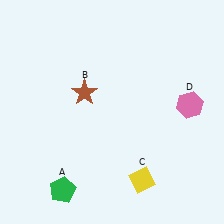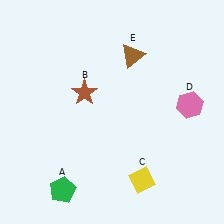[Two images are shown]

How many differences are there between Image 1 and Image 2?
There is 1 difference between the two images.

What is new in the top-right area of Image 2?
A brown triangle (E) was added in the top-right area of Image 2.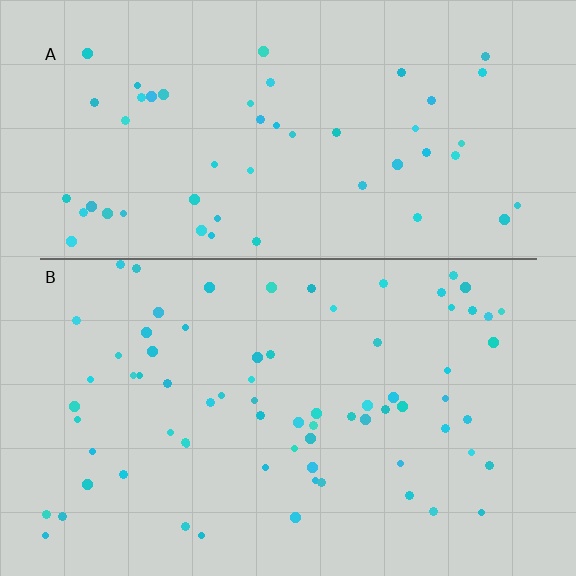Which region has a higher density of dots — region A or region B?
B (the bottom).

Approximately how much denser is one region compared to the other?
Approximately 1.4× — region B over region A.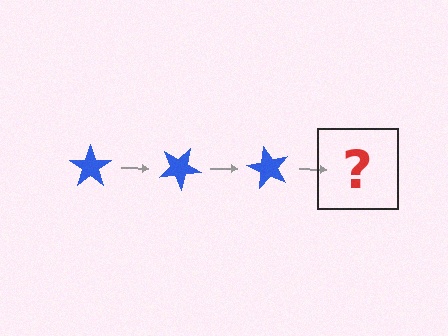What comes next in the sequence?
The next element should be a blue star rotated 90 degrees.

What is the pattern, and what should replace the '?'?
The pattern is that the star rotates 30 degrees each step. The '?' should be a blue star rotated 90 degrees.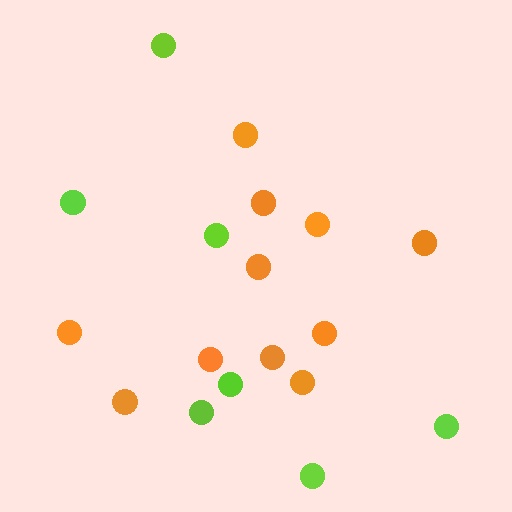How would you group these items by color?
There are 2 groups: one group of lime circles (7) and one group of orange circles (11).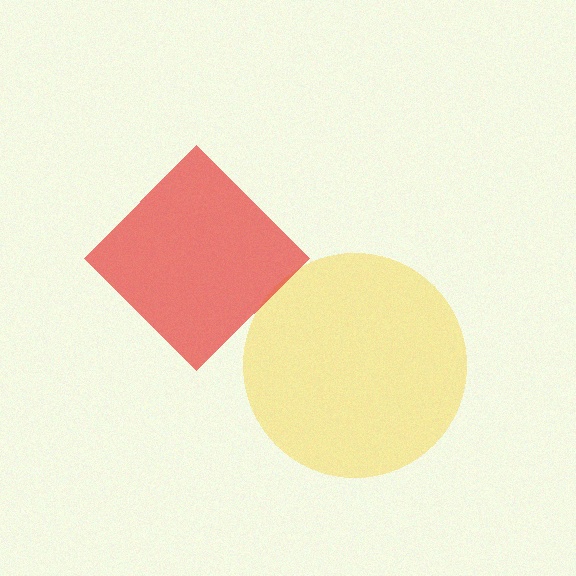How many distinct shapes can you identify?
There are 2 distinct shapes: a yellow circle, a red diamond.